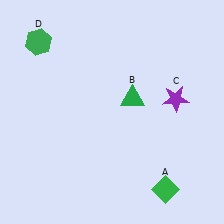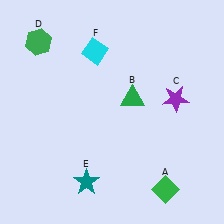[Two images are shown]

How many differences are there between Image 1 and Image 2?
There are 2 differences between the two images.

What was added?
A teal star (E), a cyan diamond (F) were added in Image 2.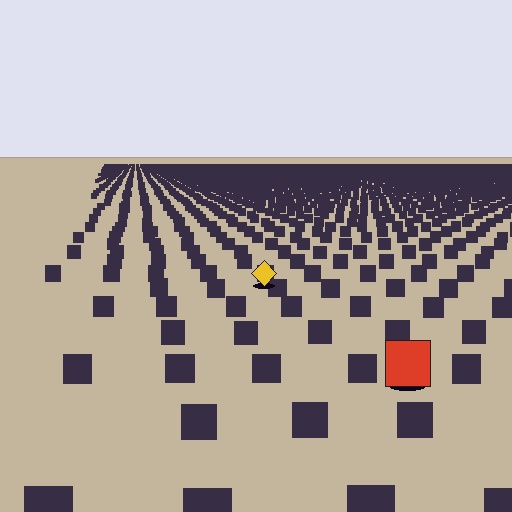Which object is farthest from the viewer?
The yellow diamond is farthest from the viewer. It appears smaller and the ground texture around it is denser.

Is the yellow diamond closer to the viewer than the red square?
No. The red square is closer — you can tell from the texture gradient: the ground texture is coarser near it.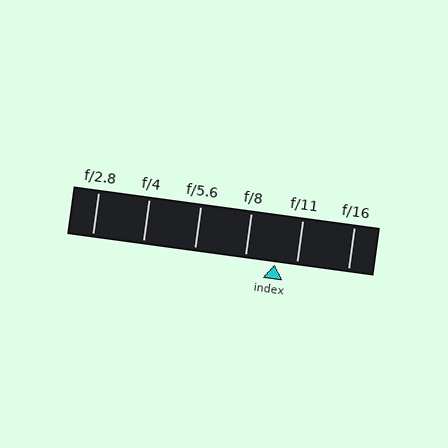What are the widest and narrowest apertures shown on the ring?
The widest aperture shown is f/2.8 and the narrowest is f/16.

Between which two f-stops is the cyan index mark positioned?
The index mark is between f/8 and f/11.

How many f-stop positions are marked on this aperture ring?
There are 6 f-stop positions marked.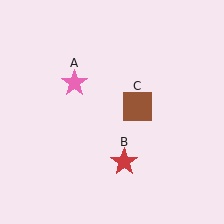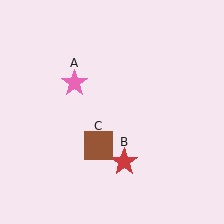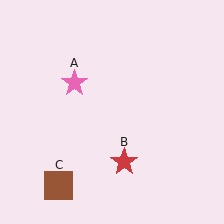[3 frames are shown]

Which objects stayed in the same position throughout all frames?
Pink star (object A) and red star (object B) remained stationary.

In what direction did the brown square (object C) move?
The brown square (object C) moved down and to the left.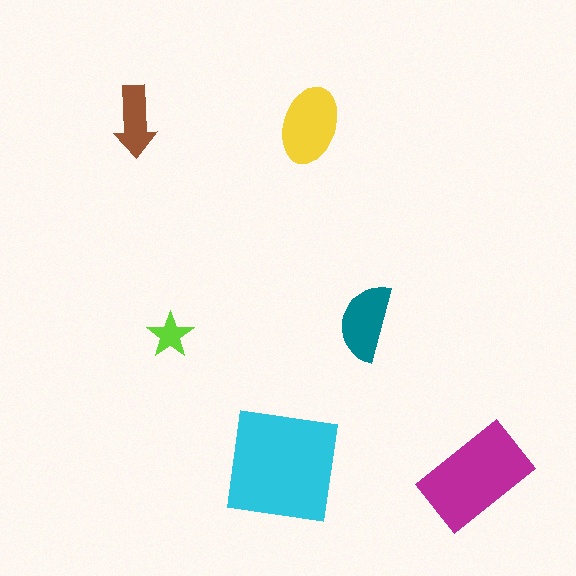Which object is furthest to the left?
The brown arrow is leftmost.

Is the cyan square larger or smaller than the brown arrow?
Larger.